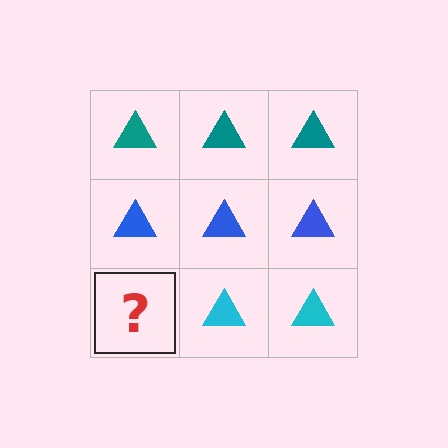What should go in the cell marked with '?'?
The missing cell should contain a cyan triangle.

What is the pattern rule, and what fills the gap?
The rule is that each row has a consistent color. The gap should be filled with a cyan triangle.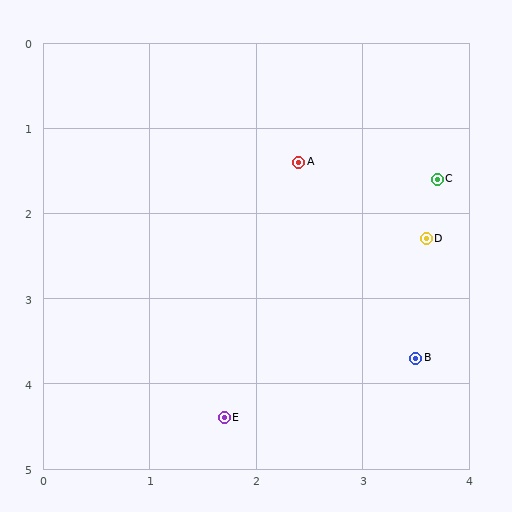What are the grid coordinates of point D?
Point D is at approximately (3.6, 2.3).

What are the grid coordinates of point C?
Point C is at approximately (3.7, 1.6).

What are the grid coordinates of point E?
Point E is at approximately (1.7, 4.4).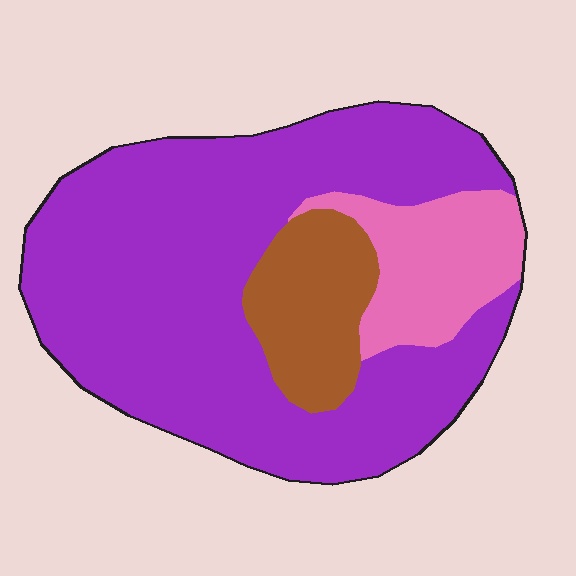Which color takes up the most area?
Purple, at roughly 70%.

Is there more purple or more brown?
Purple.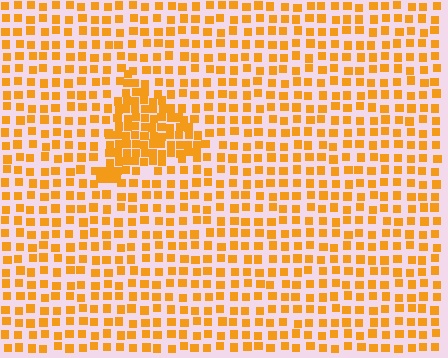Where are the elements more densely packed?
The elements are more densely packed inside the triangle boundary.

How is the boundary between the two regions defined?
The boundary is defined by a change in element density (approximately 2.1x ratio). All elements are the same color, size, and shape.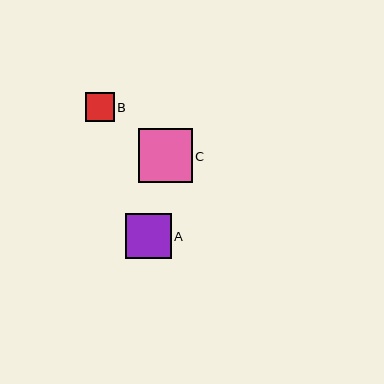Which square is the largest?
Square C is the largest with a size of approximately 54 pixels.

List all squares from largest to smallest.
From largest to smallest: C, A, B.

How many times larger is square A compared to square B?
Square A is approximately 1.6 times the size of square B.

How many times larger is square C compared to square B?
Square C is approximately 1.9 times the size of square B.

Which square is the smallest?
Square B is the smallest with a size of approximately 29 pixels.